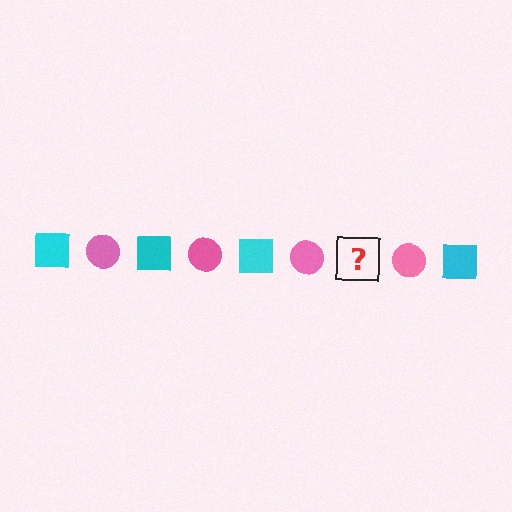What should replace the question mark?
The question mark should be replaced with a cyan square.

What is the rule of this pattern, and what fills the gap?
The rule is that the pattern alternates between cyan square and pink circle. The gap should be filled with a cyan square.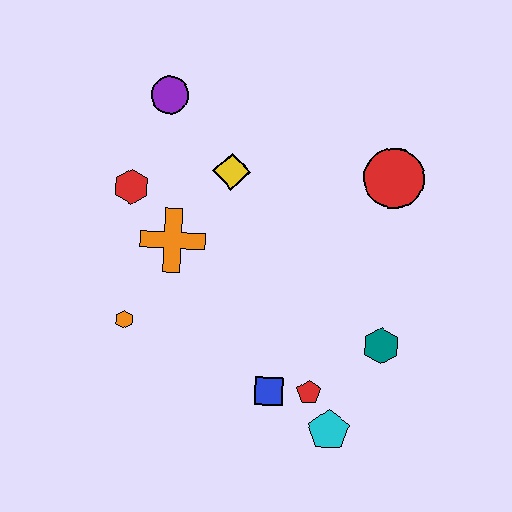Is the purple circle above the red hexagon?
Yes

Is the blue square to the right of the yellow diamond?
Yes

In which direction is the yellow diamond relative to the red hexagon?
The yellow diamond is to the right of the red hexagon.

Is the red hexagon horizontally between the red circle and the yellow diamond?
No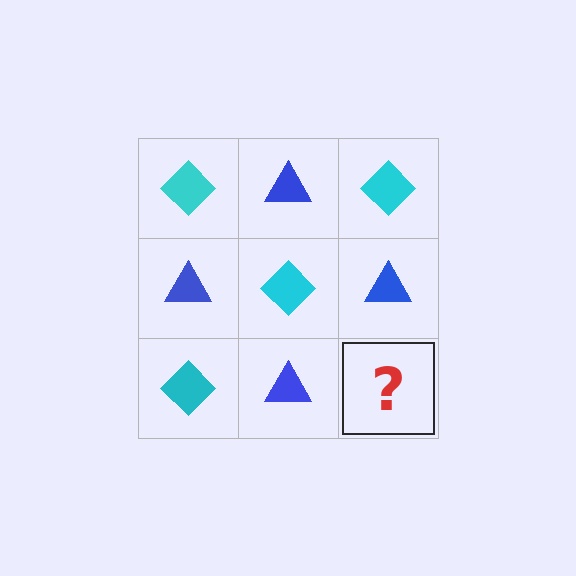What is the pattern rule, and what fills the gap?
The rule is that it alternates cyan diamond and blue triangle in a checkerboard pattern. The gap should be filled with a cyan diamond.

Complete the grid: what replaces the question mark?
The question mark should be replaced with a cyan diamond.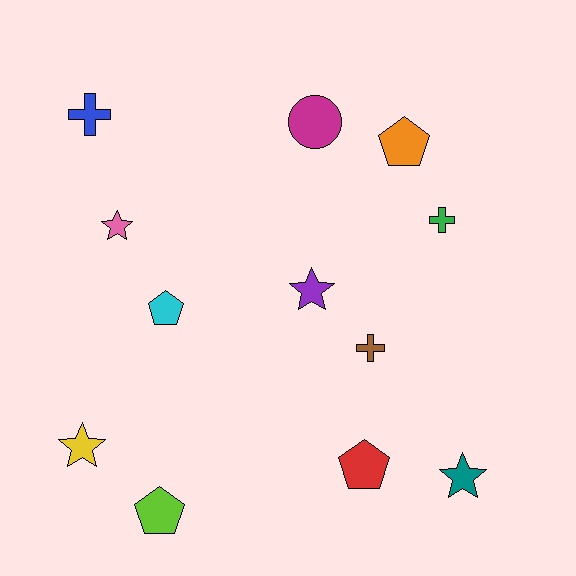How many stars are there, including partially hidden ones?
There are 4 stars.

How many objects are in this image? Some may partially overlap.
There are 12 objects.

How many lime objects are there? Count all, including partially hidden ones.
There is 1 lime object.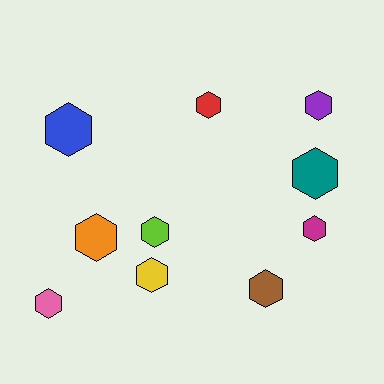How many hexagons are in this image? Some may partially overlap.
There are 10 hexagons.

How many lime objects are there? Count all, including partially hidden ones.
There is 1 lime object.